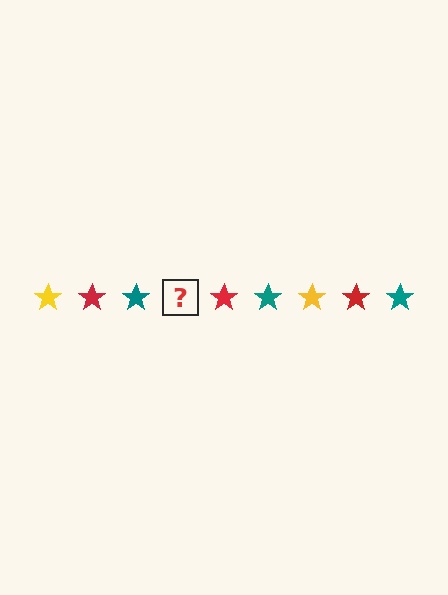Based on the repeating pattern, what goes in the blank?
The blank should be a yellow star.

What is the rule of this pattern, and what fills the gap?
The rule is that the pattern cycles through yellow, red, teal stars. The gap should be filled with a yellow star.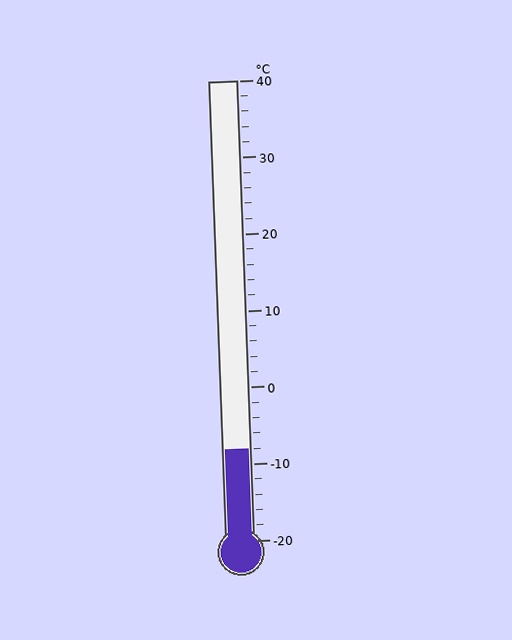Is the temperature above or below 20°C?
The temperature is below 20°C.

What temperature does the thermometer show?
The thermometer shows approximately -8°C.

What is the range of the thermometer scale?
The thermometer scale ranges from -20°C to 40°C.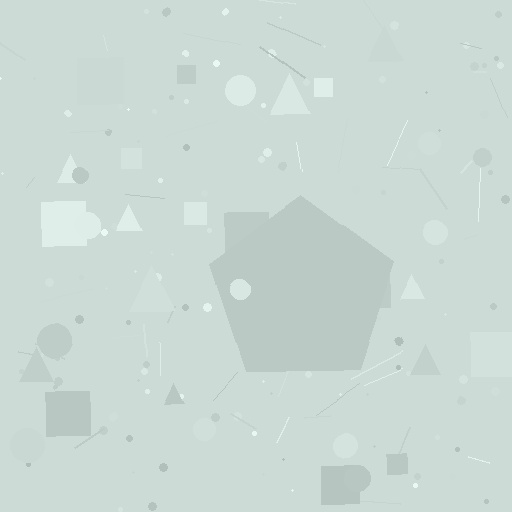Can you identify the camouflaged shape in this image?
The camouflaged shape is a pentagon.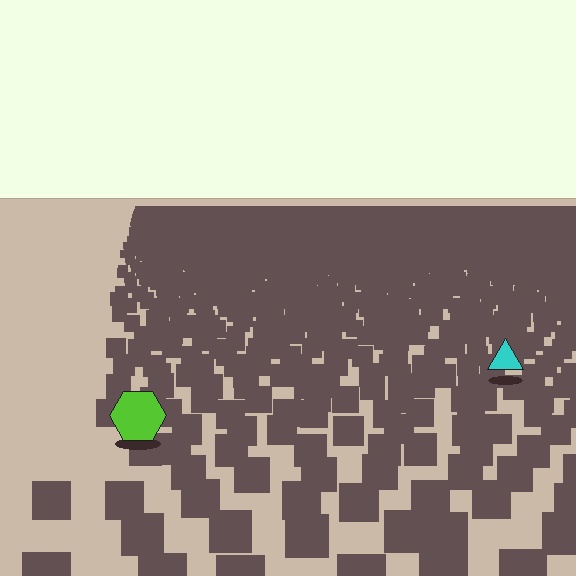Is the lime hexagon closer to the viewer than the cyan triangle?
Yes. The lime hexagon is closer — you can tell from the texture gradient: the ground texture is coarser near it.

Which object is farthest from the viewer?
The cyan triangle is farthest from the viewer. It appears smaller and the ground texture around it is denser.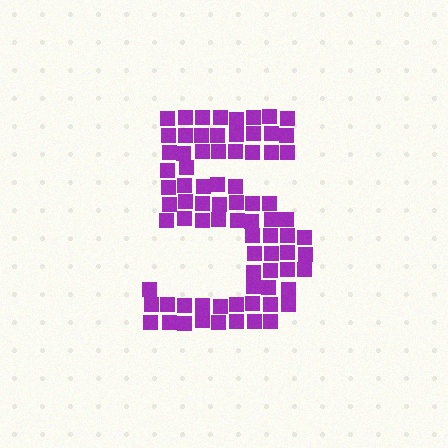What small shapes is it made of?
It is made of small squares.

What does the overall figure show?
The overall figure shows the digit 5.